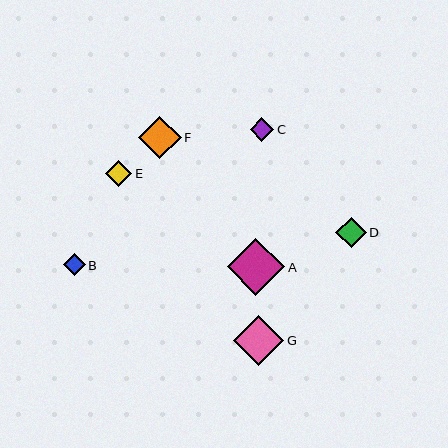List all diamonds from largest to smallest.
From largest to smallest: A, G, F, D, E, C, B.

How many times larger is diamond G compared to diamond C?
Diamond G is approximately 2.2 times the size of diamond C.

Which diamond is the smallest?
Diamond B is the smallest with a size of approximately 22 pixels.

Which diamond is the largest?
Diamond A is the largest with a size of approximately 58 pixels.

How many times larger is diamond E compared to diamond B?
Diamond E is approximately 1.2 times the size of diamond B.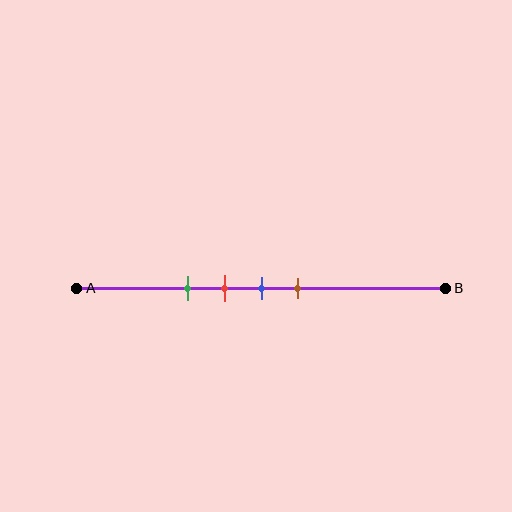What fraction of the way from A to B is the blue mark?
The blue mark is approximately 50% (0.5) of the way from A to B.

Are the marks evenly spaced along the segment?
Yes, the marks are approximately evenly spaced.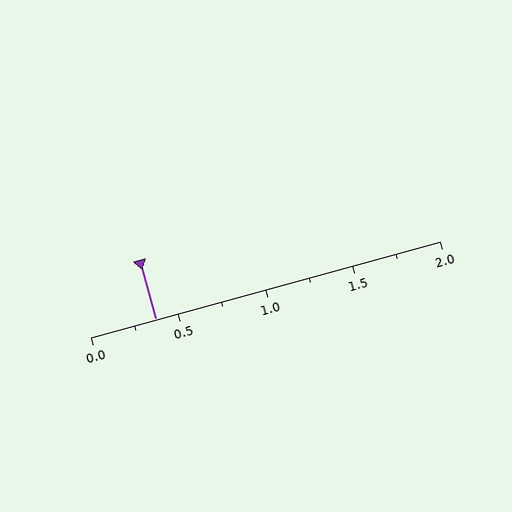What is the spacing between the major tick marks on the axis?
The major ticks are spaced 0.5 apart.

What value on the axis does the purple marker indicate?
The marker indicates approximately 0.38.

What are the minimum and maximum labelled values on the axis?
The axis runs from 0.0 to 2.0.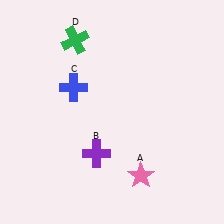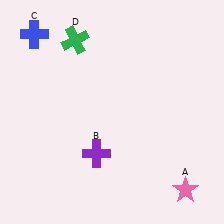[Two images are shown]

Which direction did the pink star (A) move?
The pink star (A) moved right.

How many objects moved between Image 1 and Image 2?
2 objects moved between the two images.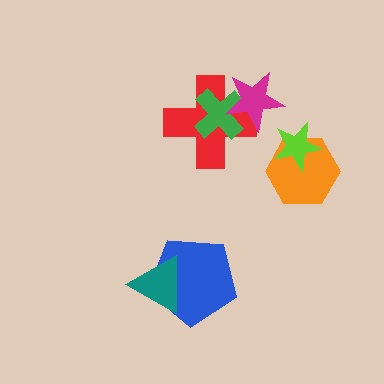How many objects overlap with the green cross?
2 objects overlap with the green cross.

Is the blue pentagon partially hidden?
Yes, it is partially covered by another shape.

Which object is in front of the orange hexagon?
The lime star is in front of the orange hexagon.